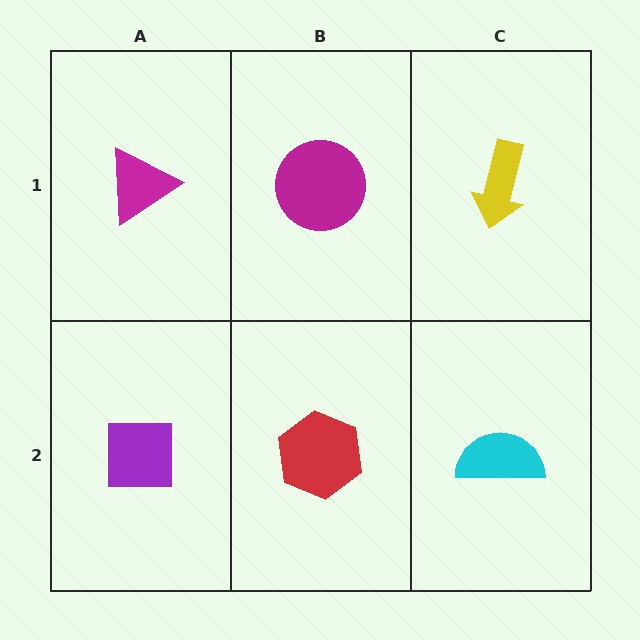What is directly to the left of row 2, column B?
A purple square.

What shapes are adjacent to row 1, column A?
A purple square (row 2, column A), a magenta circle (row 1, column B).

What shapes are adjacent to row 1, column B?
A red hexagon (row 2, column B), a magenta triangle (row 1, column A), a yellow arrow (row 1, column C).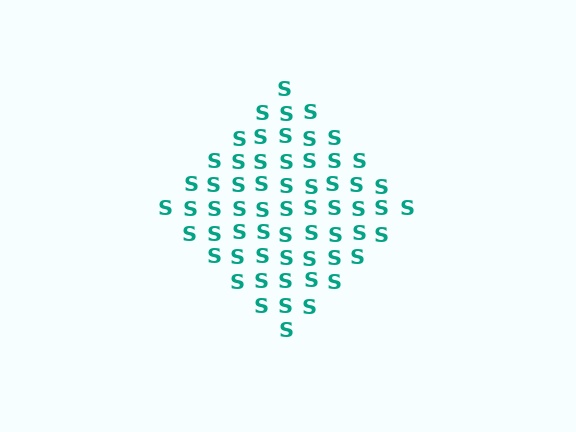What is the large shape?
The large shape is a diamond.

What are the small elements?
The small elements are letter S's.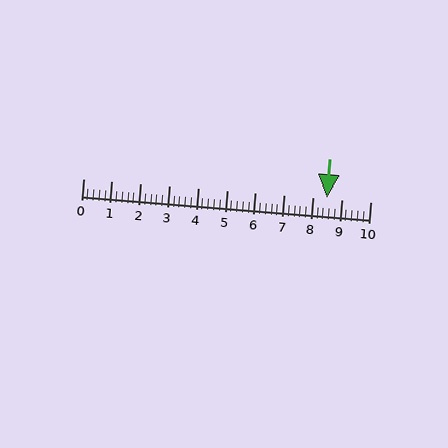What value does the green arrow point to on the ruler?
The green arrow points to approximately 8.5.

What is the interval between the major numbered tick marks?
The major tick marks are spaced 1 units apart.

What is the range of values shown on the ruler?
The ruler shows values from 0 to 10.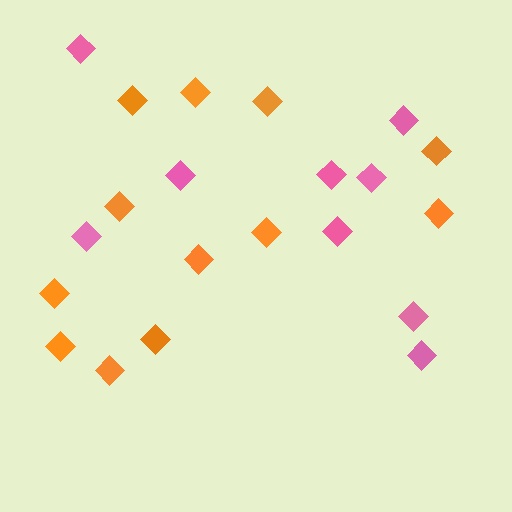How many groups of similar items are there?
There are 2 groups: one group of orange diamonds (12) and one group of pink diamonds (9).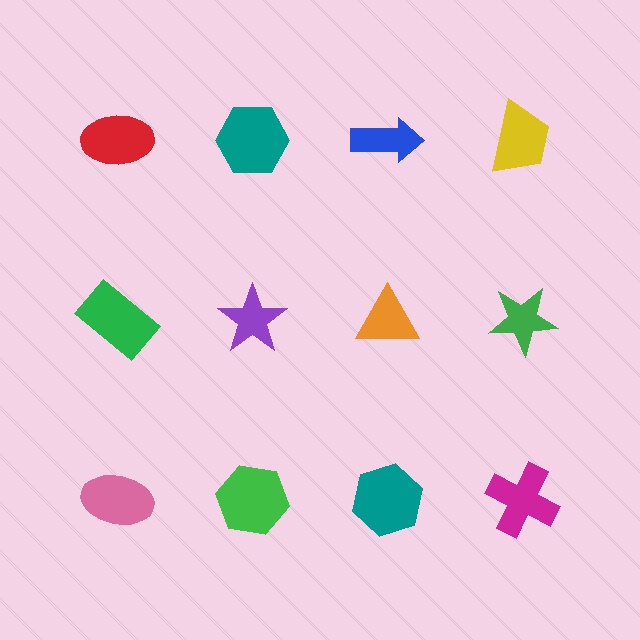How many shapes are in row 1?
4 shapes.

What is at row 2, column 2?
A purple star.